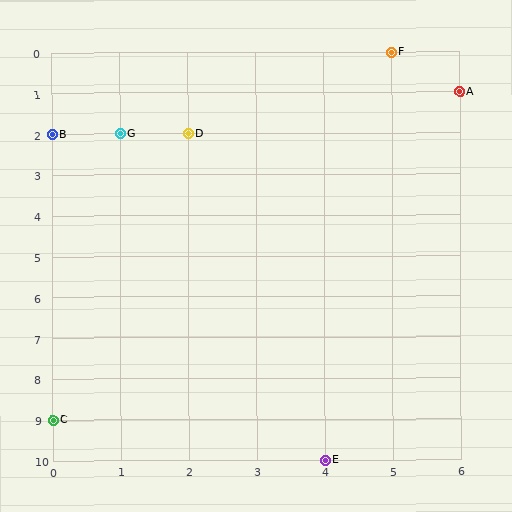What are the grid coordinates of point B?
Point B is at grid coordinates (0, 2).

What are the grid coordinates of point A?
Point A is at grid coordinates (6, 1).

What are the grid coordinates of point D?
Point D is at grid coordinates (2, 2).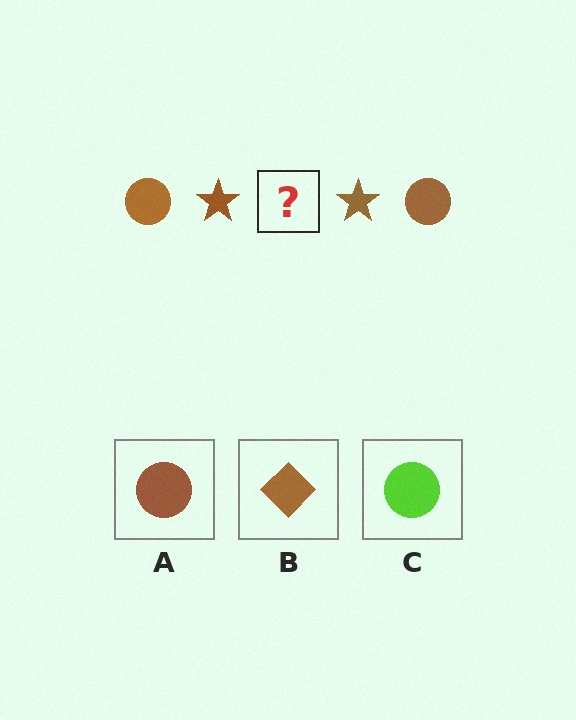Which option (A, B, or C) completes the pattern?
A.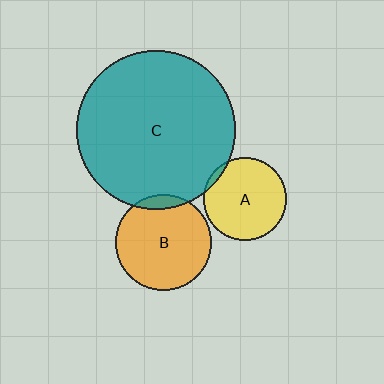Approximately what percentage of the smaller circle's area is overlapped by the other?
Approximately 5%.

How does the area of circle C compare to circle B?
Approximately 2.8 times.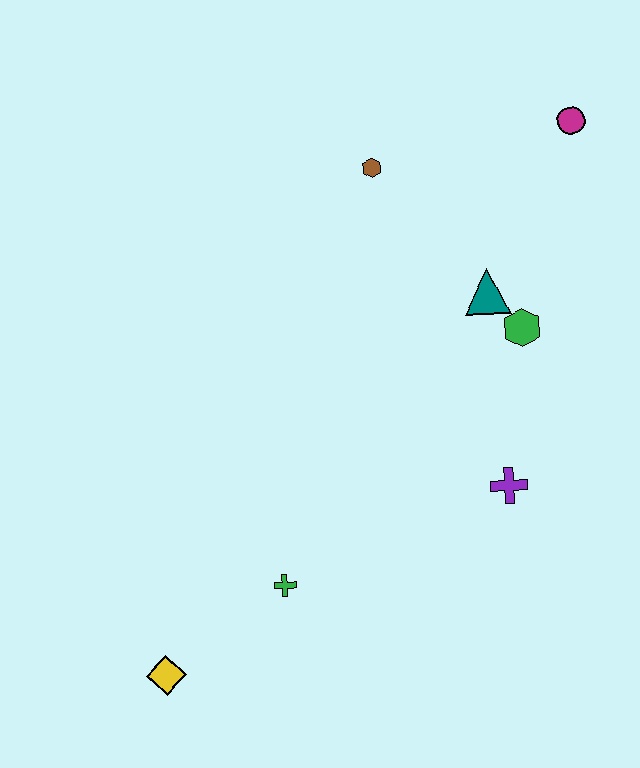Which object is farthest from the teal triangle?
The yellow diamond is farthest from the teal triangle.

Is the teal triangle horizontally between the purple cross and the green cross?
Yes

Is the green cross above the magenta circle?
No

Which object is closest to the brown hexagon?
The teal triangle is closest to the brown hexagon.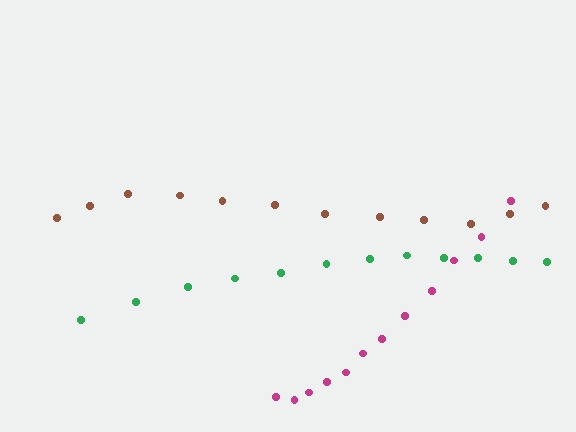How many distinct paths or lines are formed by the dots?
There are 3 distinct paths.